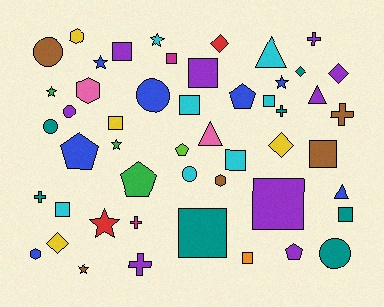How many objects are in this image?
There are 50 objects.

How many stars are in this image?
There are 7 stars.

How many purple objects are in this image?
There are 9 purple objects.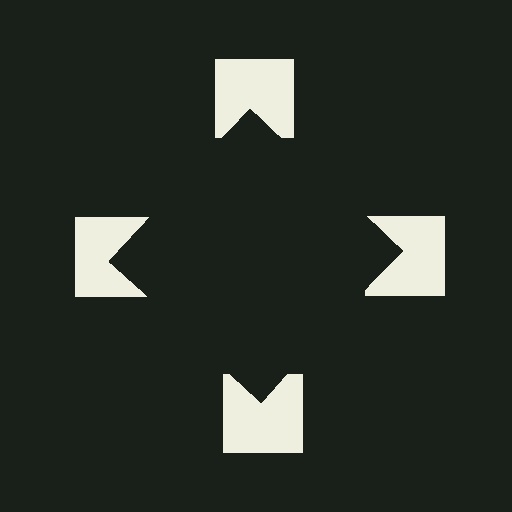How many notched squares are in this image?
There are 4 — one at each vertex of the illusory square.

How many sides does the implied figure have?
4 sides.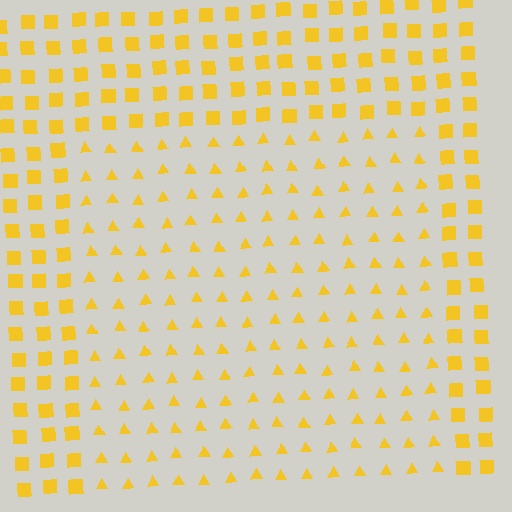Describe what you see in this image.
The image is filled with small yellow elements arranged in a uniform grid. A rectangle-shaped region contains triangles, while the surrounding area contains squares. The boundary is defined purely by the change in element shape.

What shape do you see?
I see a rectangle.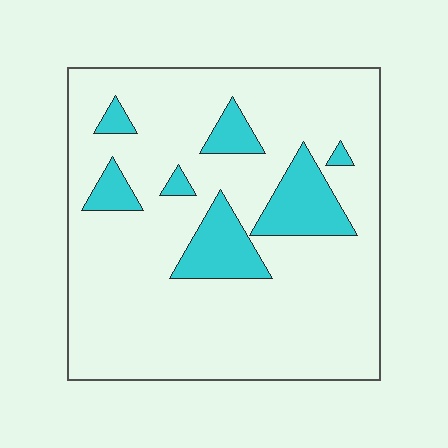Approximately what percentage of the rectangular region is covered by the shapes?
Approximately 15%.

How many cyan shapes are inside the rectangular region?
7.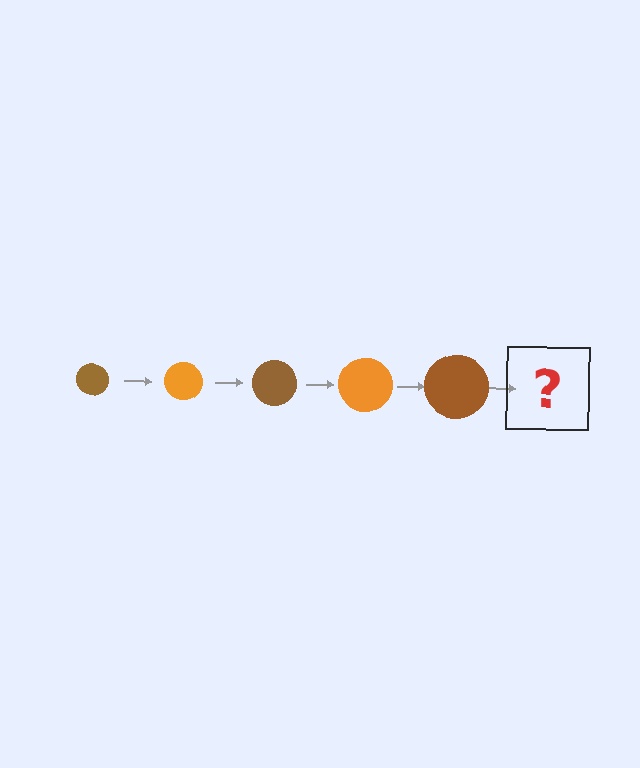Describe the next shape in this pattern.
It should be an orange circle, larger than the previous one.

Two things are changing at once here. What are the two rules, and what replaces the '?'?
The two rules are that the circle grows larger each step and the color cycles through brown and orange. The '?' should be an orange circle, larger than the previous one.